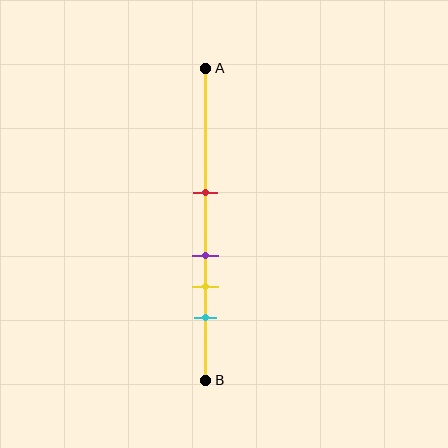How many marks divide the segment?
There are 4 marks dividing the segment.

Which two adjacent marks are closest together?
The purple and yellow marks are the closest adjacent pair.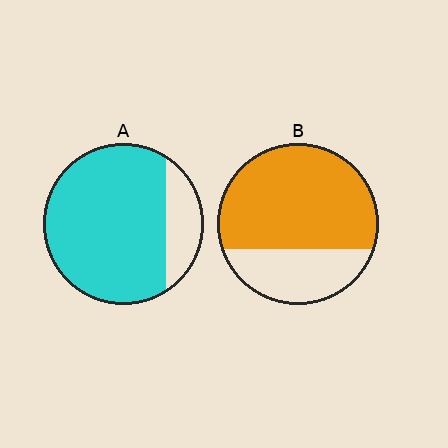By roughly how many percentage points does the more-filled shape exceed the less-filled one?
By roughly 15 percentage points (A over B).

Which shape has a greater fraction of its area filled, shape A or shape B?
Shape A.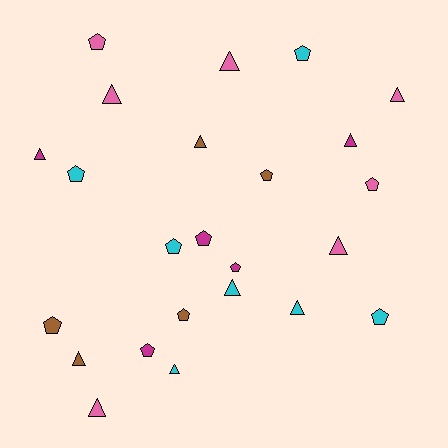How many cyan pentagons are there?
There are 4 cyan pentagons.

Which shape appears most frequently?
Pentagon, with 12 objects.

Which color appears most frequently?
Pink, with 7 objects.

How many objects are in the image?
There are 24 objects.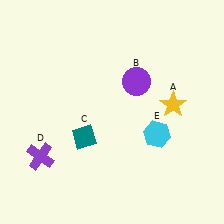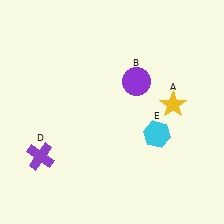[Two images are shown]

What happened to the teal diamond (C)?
The teal diamond (C) was removed in Image 2. It was in the bottom-left area of Image 1.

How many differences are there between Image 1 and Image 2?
There is 1 difference between the two images.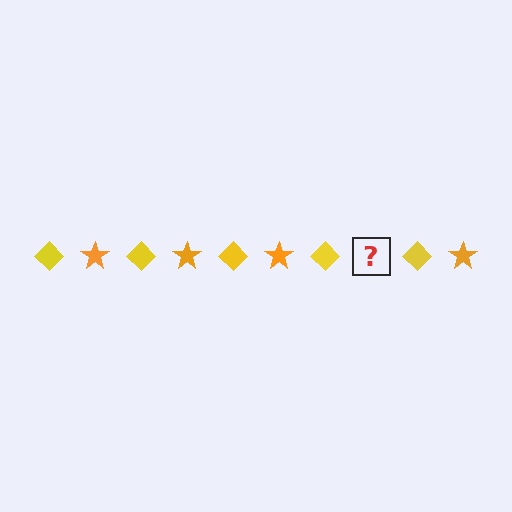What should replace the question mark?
The question mark should be replaced with an orange star.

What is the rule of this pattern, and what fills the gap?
The rule is that the pattern alternates between yellow diamond and orange star. The gap should be filled with an orange star.